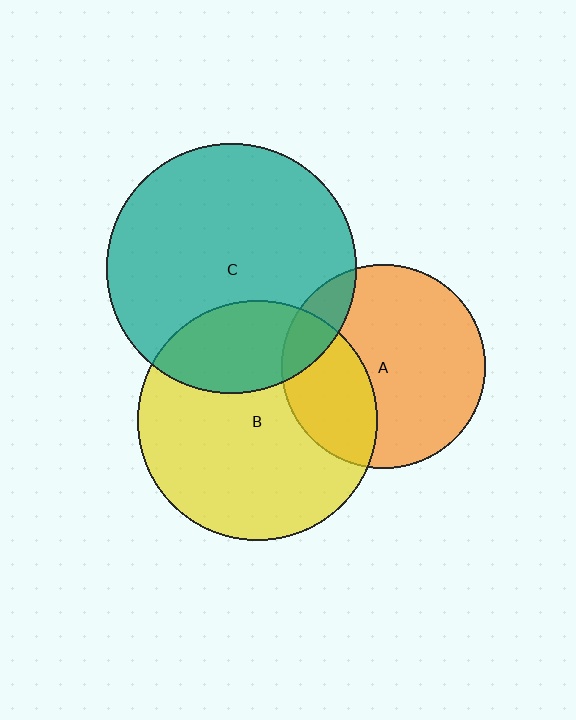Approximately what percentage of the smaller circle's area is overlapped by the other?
Approximately 25%.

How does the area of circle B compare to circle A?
Approximately 1.4 times.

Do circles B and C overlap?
Yes.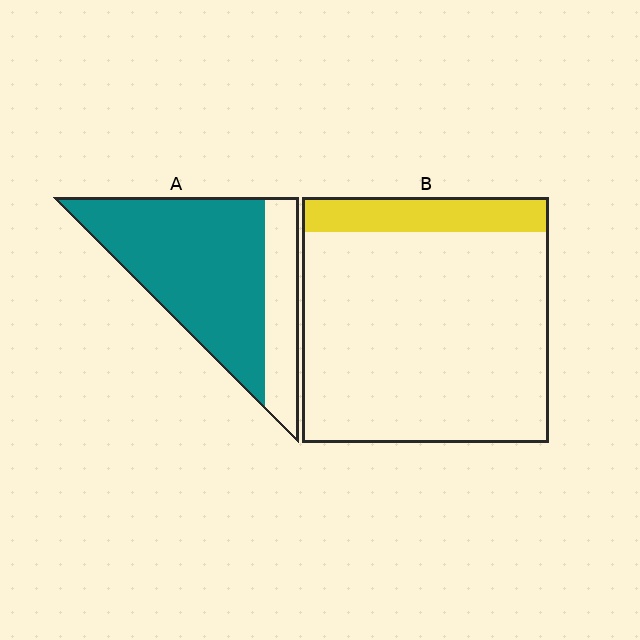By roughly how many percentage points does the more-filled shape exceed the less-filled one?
By roughly 60 percentage points (A over B).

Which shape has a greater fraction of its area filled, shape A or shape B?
Shape A.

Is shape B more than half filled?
No.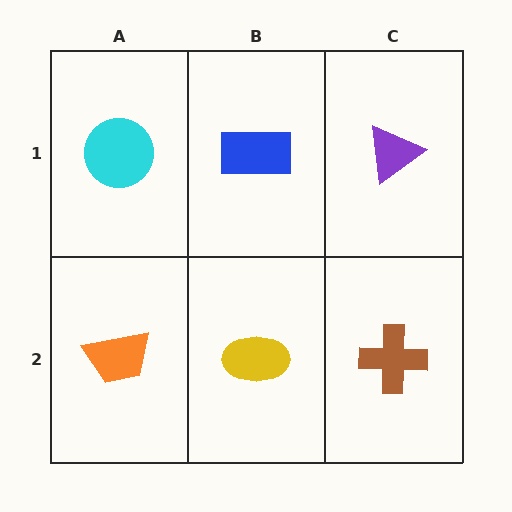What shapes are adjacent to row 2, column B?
A blue rectangle (row 1, column B), an orange trapezoid (row 2, column A), a brown cross (row 2, column C).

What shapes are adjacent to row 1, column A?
An orange trapezoid (row 2, column A), a blue rectangle (row 1, column B).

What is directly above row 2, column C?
A purple triangle.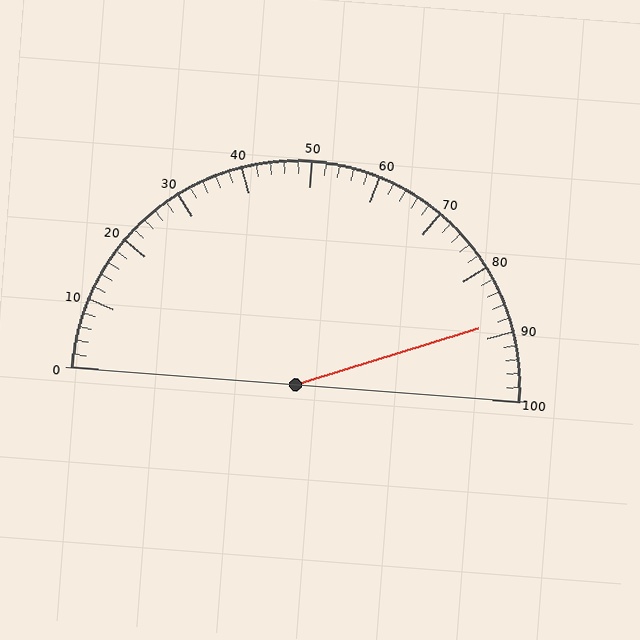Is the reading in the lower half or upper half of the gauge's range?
The reading is in the upper half of the range (0 to 100).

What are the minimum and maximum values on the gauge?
The gauge ranges from 0 to 100.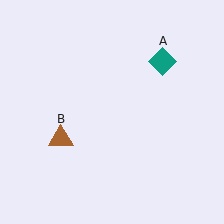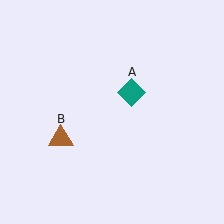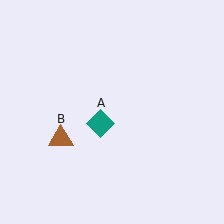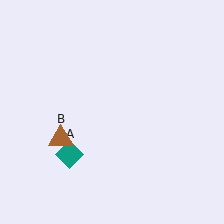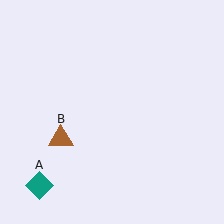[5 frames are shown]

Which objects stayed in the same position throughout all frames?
Brown triangle (object B) remained stationary.